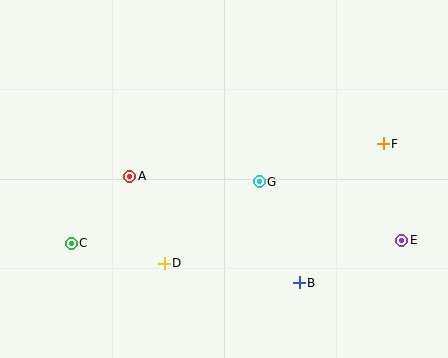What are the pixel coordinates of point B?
Point B is at (299, 283).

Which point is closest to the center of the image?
Point G at (259, 182) is closest to the center.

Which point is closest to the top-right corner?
Point F is closest to the top-right corner.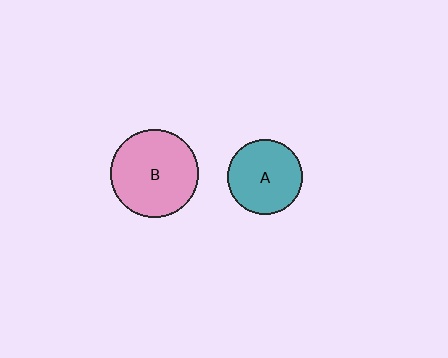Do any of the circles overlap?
No, none of the circles overlap.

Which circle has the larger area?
Circle B (pink).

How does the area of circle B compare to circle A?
Approximately 1.4 times.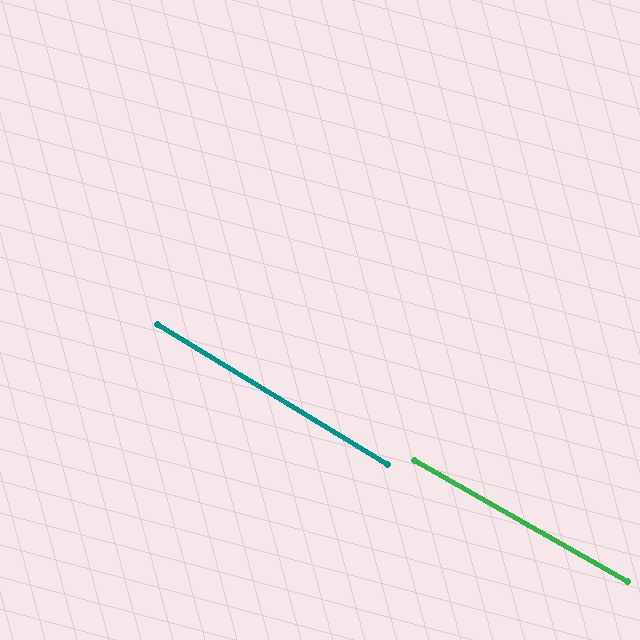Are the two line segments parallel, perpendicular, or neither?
Parallel — their directions differ by only 1.7°.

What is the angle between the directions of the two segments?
Approximately 2 degrees.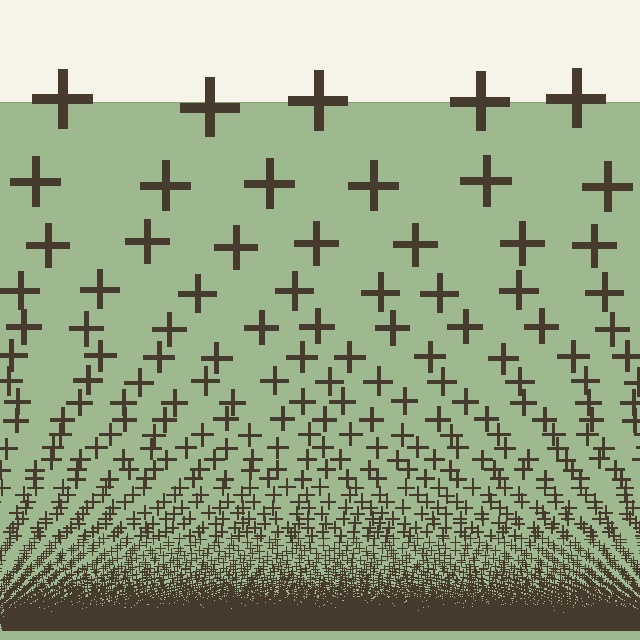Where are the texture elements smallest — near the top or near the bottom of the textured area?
Near the bottom.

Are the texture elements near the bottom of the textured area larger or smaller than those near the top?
Smaller. The gradient is inverted — elements near the bottom are smaller and denser.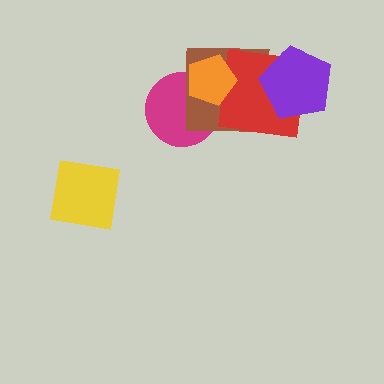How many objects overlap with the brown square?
4 objects overlap with the brown square.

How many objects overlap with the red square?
3 objects overlap with the red square.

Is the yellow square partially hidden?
No, no other shape covers it.